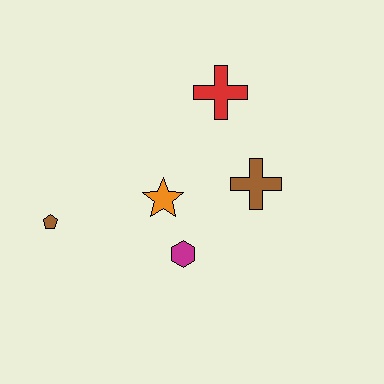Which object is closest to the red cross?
The brown cross is closest to the red cross.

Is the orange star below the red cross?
Yes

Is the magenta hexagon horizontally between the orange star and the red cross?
Yes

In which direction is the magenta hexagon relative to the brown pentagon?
The magenta hexagon is to the right of the brown pentagon.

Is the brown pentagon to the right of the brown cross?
No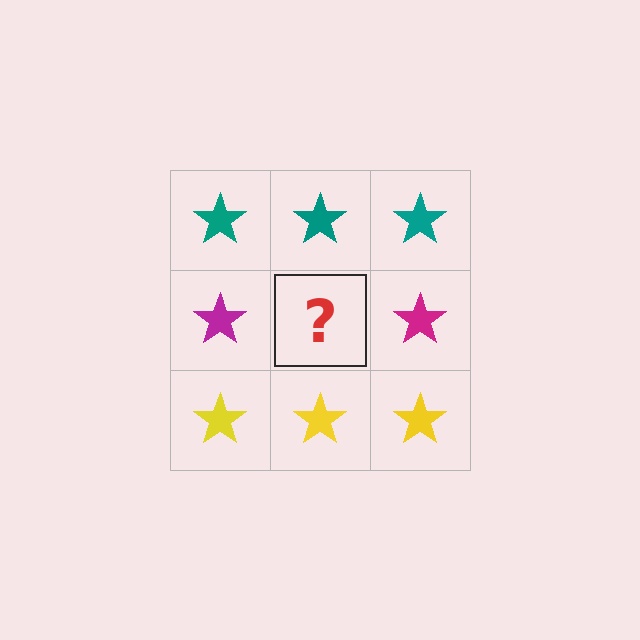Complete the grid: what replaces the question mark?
The question mark should be replaced with a magenta star.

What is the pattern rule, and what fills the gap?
The rule is that each row has a consistent color. The gap should be filled with a magenta star.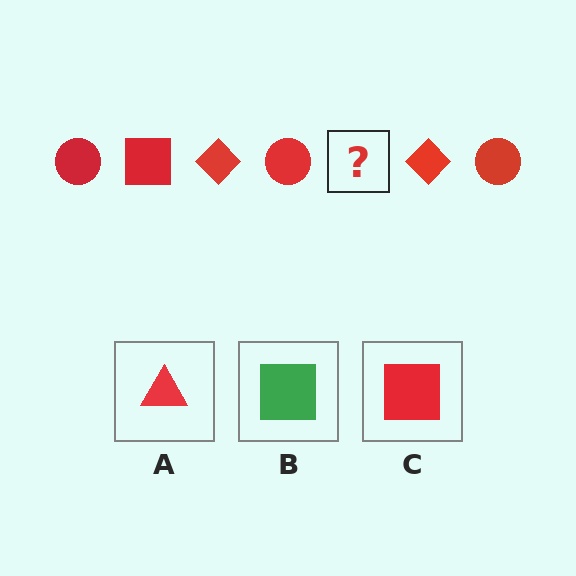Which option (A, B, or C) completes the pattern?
C.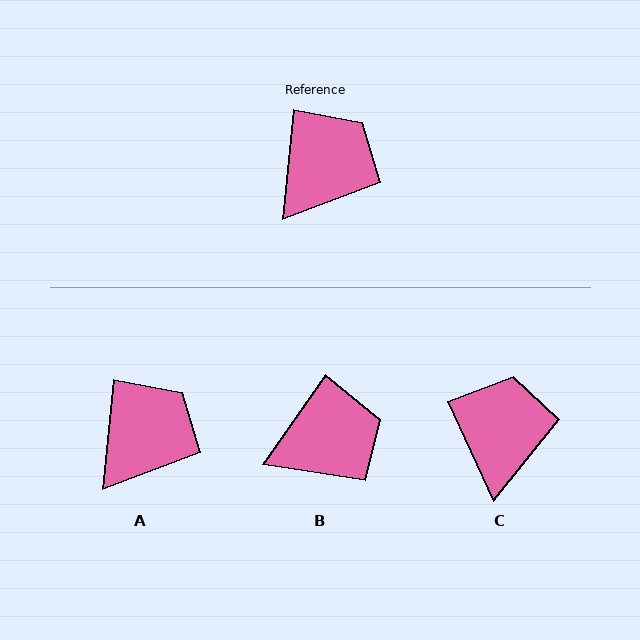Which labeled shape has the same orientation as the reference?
A.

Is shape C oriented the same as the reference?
No, it is off by about 30 degrees.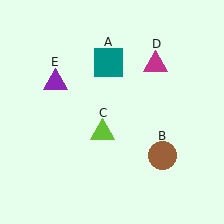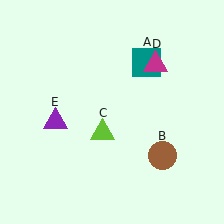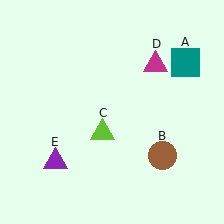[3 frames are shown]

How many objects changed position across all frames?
2 objects changed position: teal square (object A), purple triangle (object E).